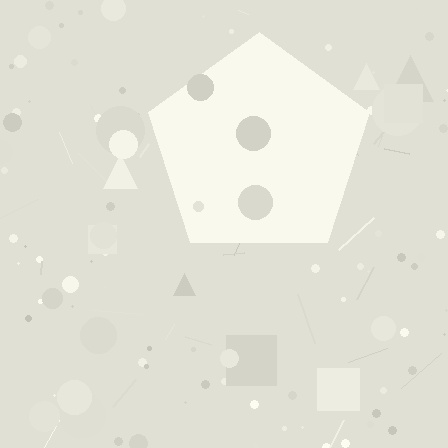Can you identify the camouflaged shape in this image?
The camouflaged shape is a pentagon.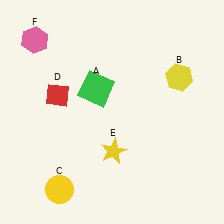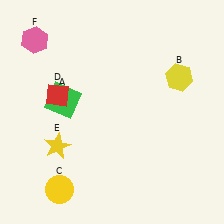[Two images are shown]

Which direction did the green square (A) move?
The green square (A) moved left.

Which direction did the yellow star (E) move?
The yellow star (E) moved left.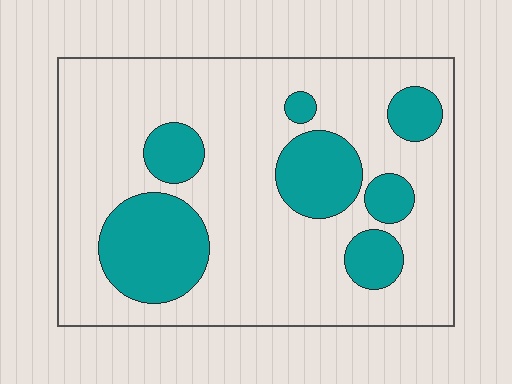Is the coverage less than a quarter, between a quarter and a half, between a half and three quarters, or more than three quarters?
Between a quarter and a half.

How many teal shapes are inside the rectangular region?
7.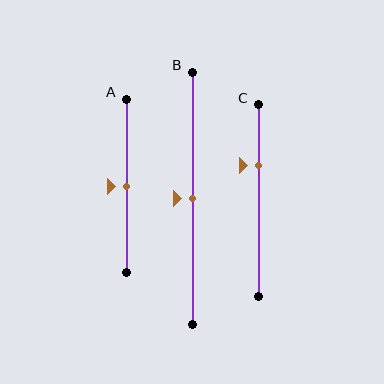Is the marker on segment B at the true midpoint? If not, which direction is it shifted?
Yes, the marker on segment B is at the true midpoint.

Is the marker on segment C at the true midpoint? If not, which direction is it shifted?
No, the marker on segment C is shifted upward by about 18% of the segment length.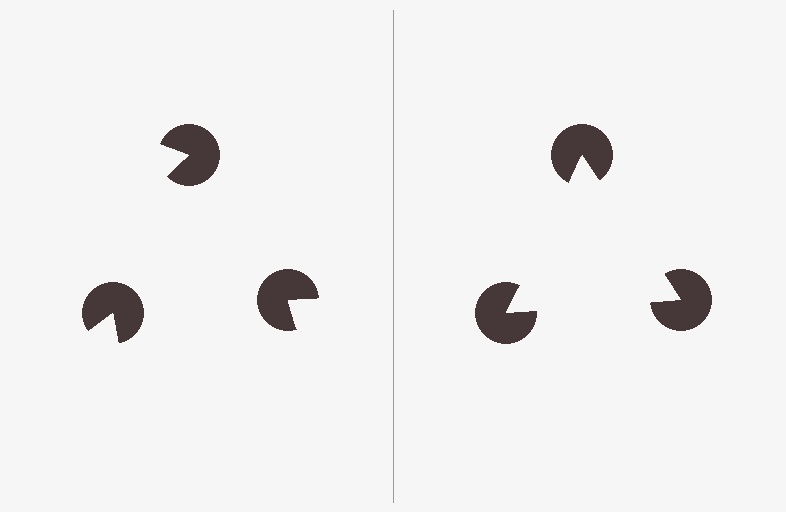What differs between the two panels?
The pac-man discs are positioned identically on both sides; only the wedge orientations differ. On the right they align to a triangle; on the left they are misaligned.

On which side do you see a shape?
An illusory triangle appears on the right side. On the left side the wedge cuts are rotated, so no coherent shape forms.